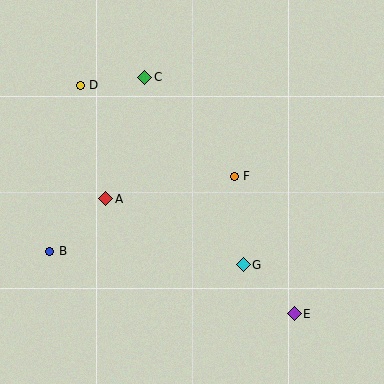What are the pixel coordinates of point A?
Point A is at (106, 199).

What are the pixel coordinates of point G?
Point G is at (243, 265).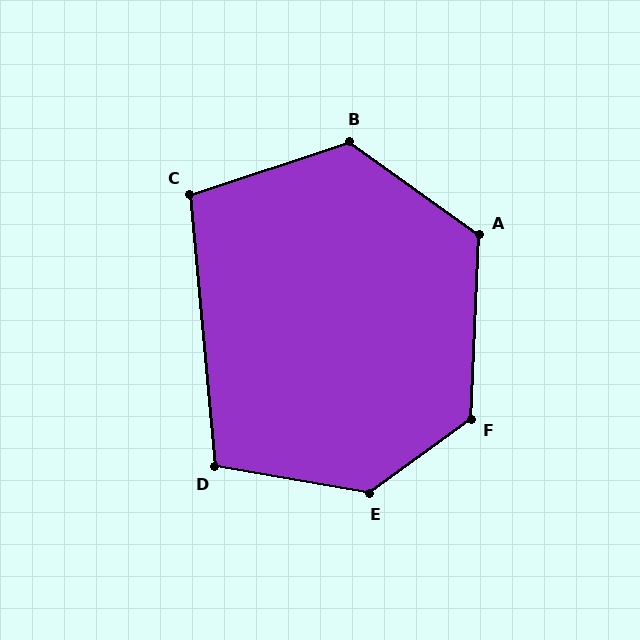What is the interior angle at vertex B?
Approximately 126 degrees (obtuse).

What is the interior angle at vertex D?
Approximately 105 degrees (obtuse).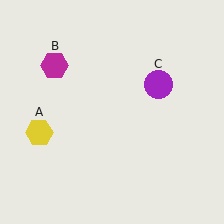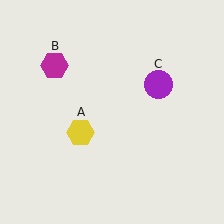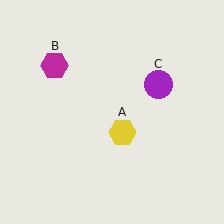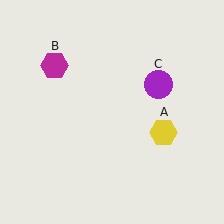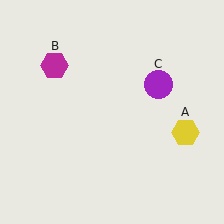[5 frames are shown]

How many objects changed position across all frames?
1 object changed position: yellow hexagon (object A).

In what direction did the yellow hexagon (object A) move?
The yellow hexagon (object A) moved right.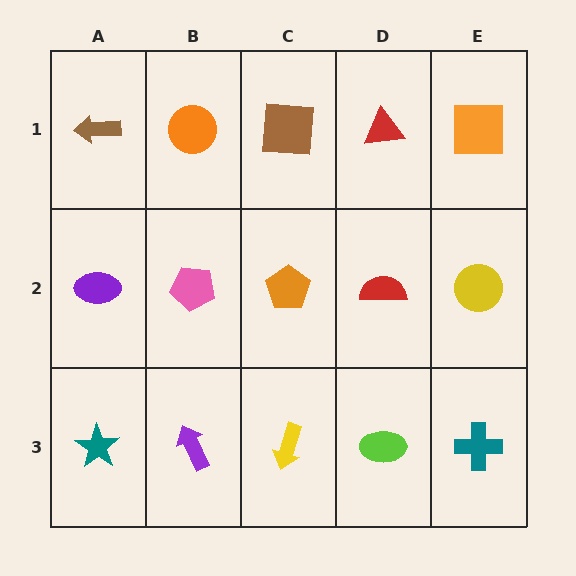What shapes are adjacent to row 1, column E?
A yellow circle (row 2, column E), a red triangle (row 1, column D).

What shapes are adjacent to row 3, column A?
A purple ellipse (row 2, column A), a purple arrow (row 3, column B).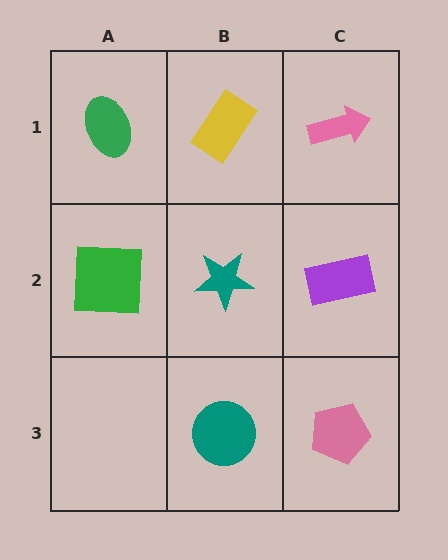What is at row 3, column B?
A teal circle.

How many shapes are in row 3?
2 shapes.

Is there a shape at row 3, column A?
No, that cell is empty.